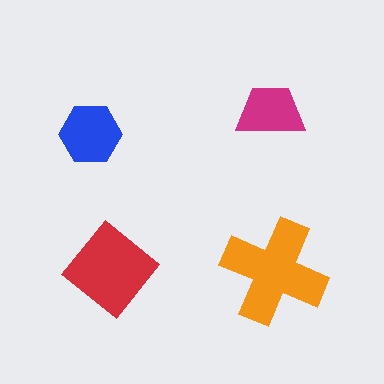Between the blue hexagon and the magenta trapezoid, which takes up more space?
The blue hexagon.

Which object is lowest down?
The orange cross is bottommost.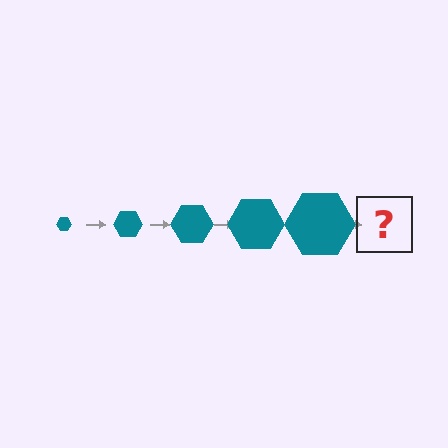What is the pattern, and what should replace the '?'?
The pattern is that the hexagon gets progressively larger each step. The '?' should be a teal hexagon, larger than the previous one.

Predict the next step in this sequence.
The next step is a teal hexagon, larger than the previous one.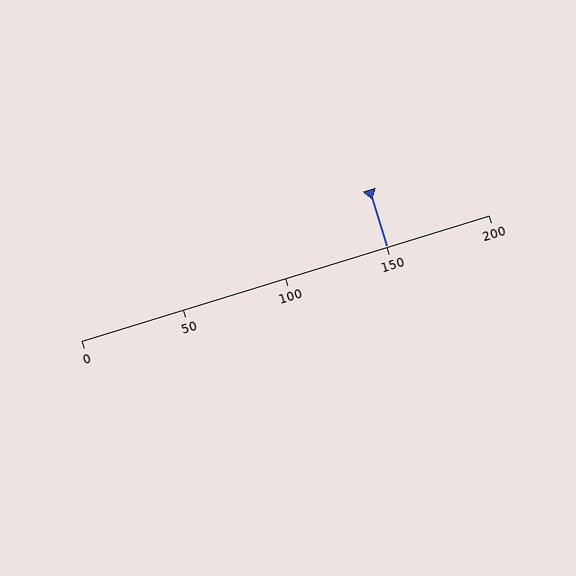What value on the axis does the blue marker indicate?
The marker indicates approximately 150.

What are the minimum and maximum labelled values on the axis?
The axis runs from 0 to 200.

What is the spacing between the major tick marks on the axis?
The major ticks are spaced 50 apart.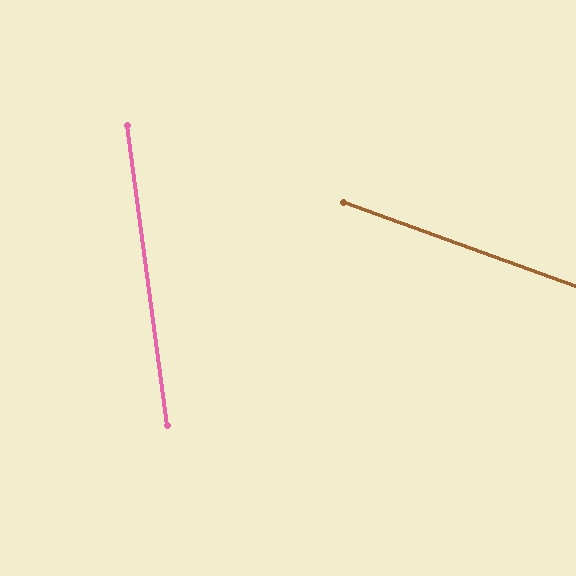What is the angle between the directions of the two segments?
Approximately 62 degrees.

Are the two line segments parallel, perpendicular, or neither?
Neither parallel nor perpendicular — they differ by about 62°.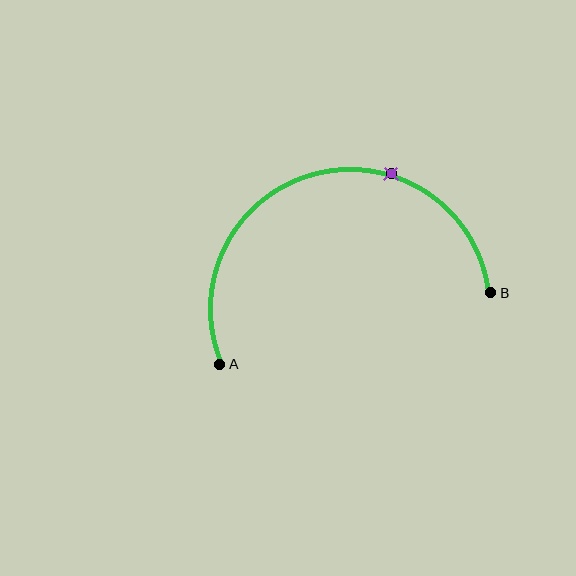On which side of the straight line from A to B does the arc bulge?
The arc bulges above the straight line connecting A and B.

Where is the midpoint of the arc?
The arc midpoint is the point on the curve farthest from the straight line joining A and B. It sits above that line.